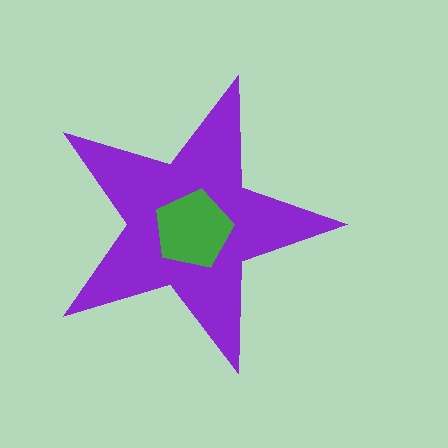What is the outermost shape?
The purple star.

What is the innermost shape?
The green pentagon.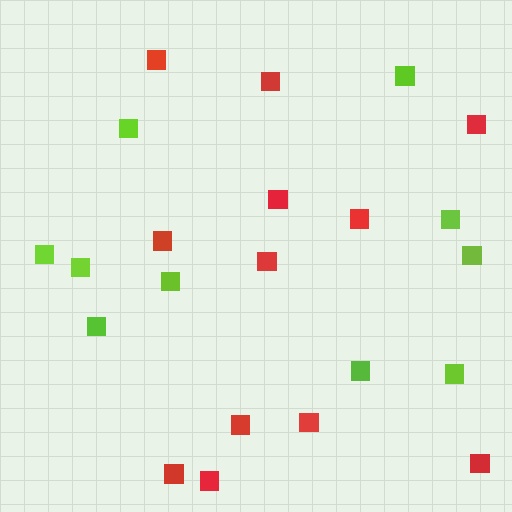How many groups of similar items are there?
There are 2 groups: one group of red squares (12) and one group of lime squares (10).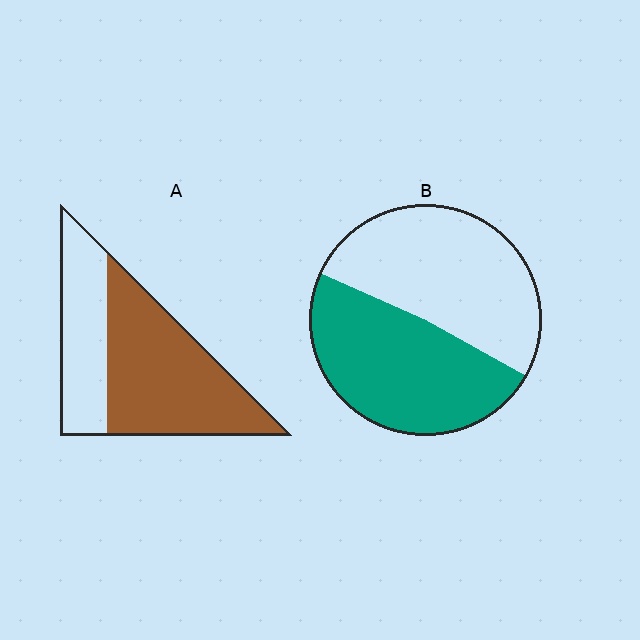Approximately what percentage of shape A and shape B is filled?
A is approximately 65% and B is approximately 50%.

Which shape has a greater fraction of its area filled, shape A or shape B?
Shape A.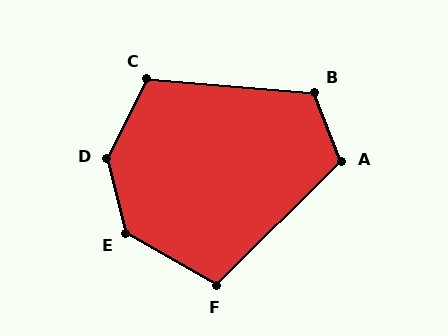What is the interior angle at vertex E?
Approximately 135 degrees (obtuse).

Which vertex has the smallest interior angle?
F, at approximately 105 degrees.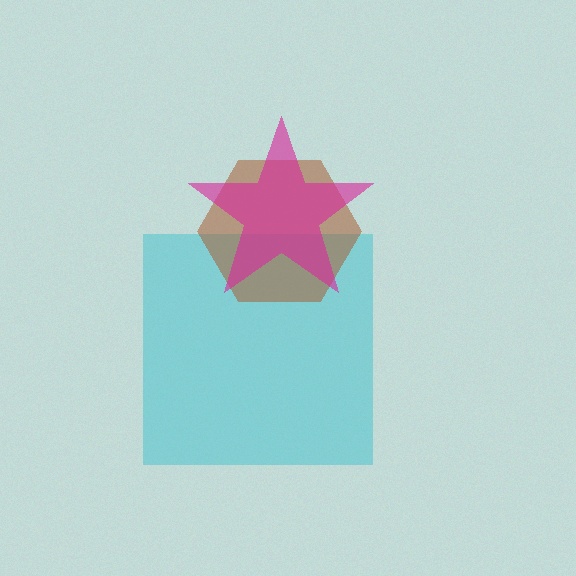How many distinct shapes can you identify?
There are 3 distinct shapes: a cyan square, a brown hexagon, a magenta star.